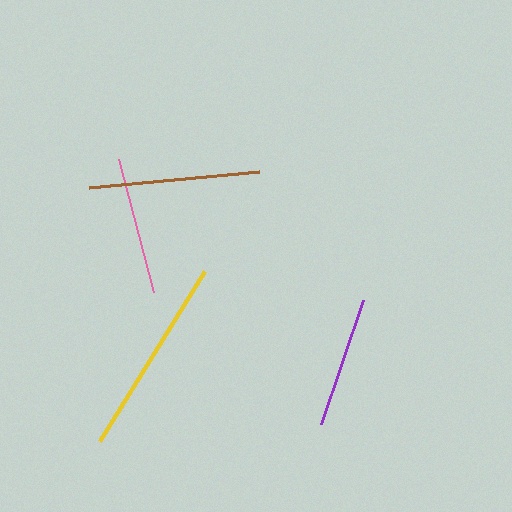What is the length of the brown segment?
The brown segment is approximately 171 pixels long.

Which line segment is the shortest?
The purple line is the shortest at approximately 131 pixels.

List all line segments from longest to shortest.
From longest to shortest: yellow, brown, pink, purple.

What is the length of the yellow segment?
The yellow segment is approximately 199 pixels long.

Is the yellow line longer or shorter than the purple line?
The yellow line is longer than the purple line.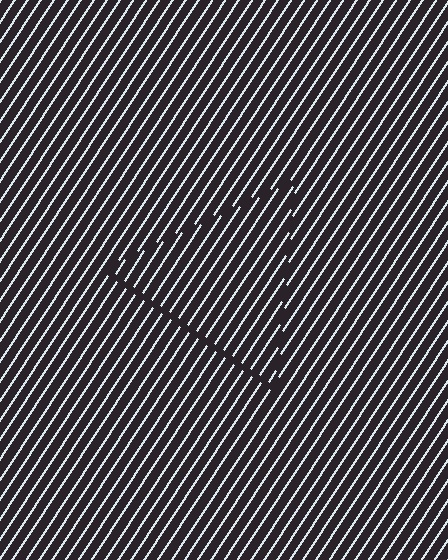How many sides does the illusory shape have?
3 sides — the line-ends trace a triangle.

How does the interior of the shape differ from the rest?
The interior of the shape contains the same grating, shifted by half a period — the contour is defined by the phase discontinuity where line-ends from the inner and outer gratings abut.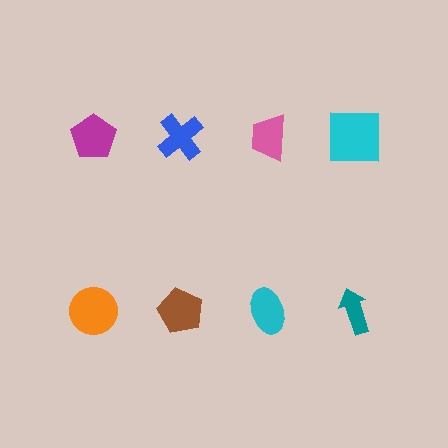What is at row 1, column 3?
A pink trapezoid.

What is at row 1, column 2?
A blue cross.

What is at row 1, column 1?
A magenta pentagon.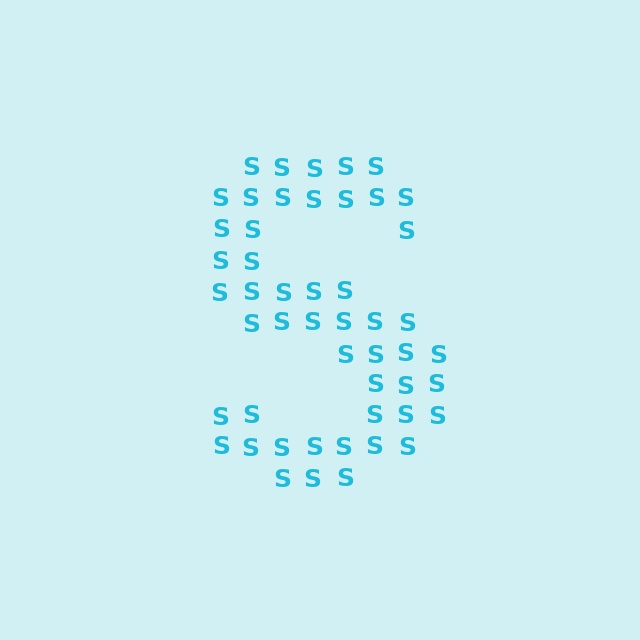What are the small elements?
The small elements are letter S's.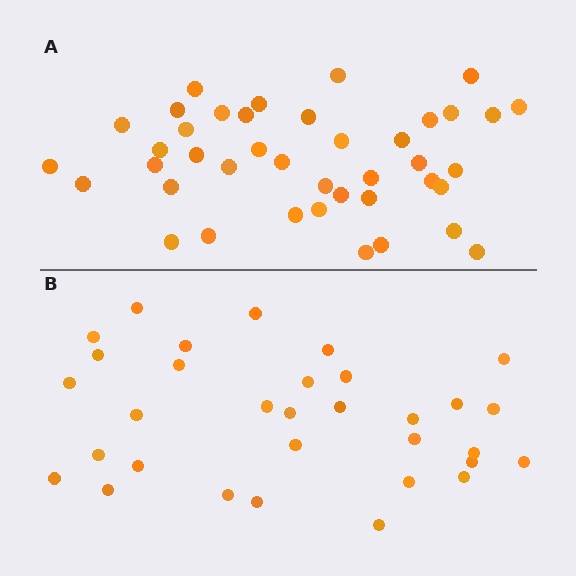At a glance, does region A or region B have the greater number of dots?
Region A (the top region) has more dots.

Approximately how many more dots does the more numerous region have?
Region A has roughly 8 or so more dots than region B.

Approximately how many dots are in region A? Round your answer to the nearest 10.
About 40 dots. (The exact count is 41, which rounds to 40.)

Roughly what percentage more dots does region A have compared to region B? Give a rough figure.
About 30% more.